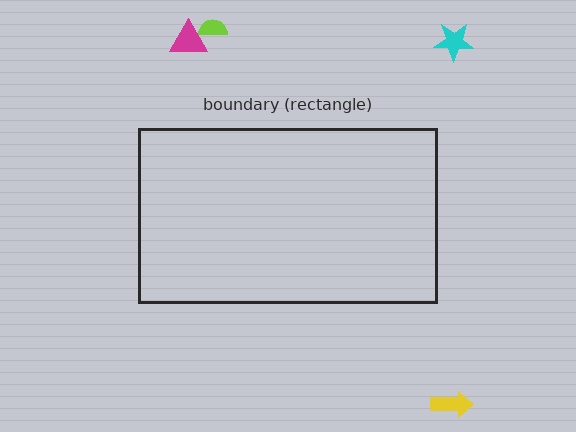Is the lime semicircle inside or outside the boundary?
Outside.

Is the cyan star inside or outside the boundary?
Outside.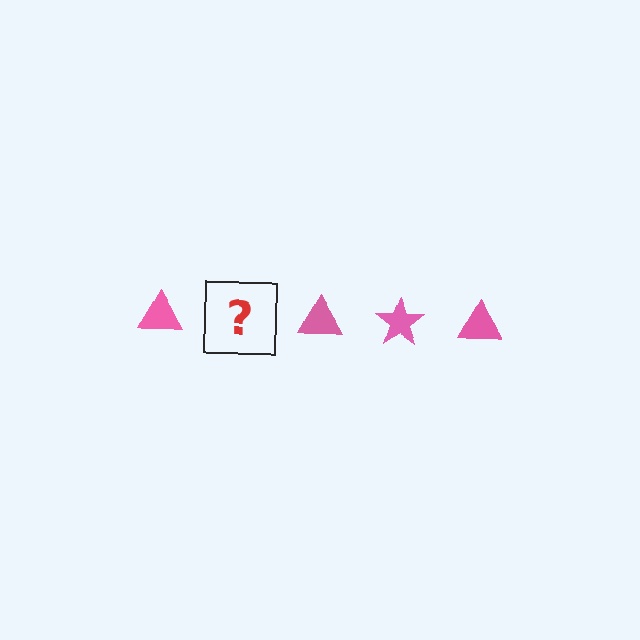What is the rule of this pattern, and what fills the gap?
The rule is that the pattern cycles through triangle, star shapes in pink. The gap should be filled with a pink star.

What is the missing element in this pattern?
The missing element is a pink star.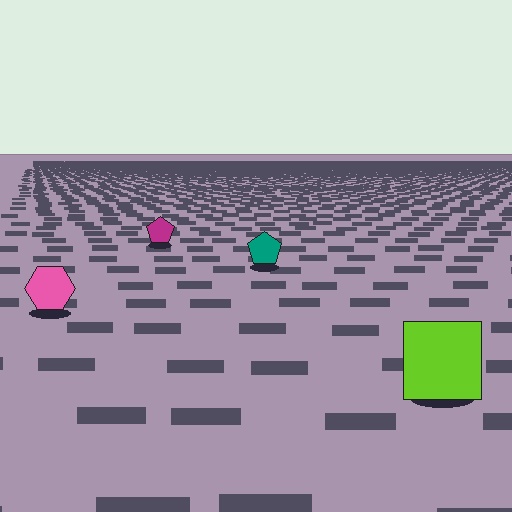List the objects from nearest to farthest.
From nearest to farthest: the lime square, the pink hexagon, the teal pentagon, the magenta pentagon.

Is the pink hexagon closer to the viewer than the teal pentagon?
Yes. The pink hexagon is closer — you can tell from the texture gradient: the ground texture is coarser near it.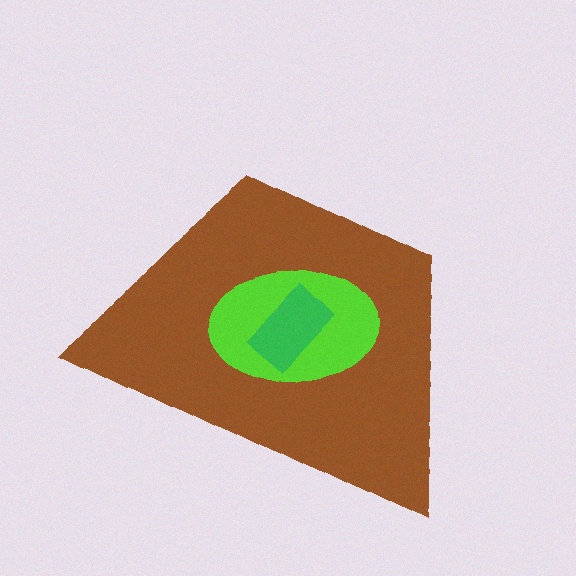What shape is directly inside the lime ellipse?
The green rectangle.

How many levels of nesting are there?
3.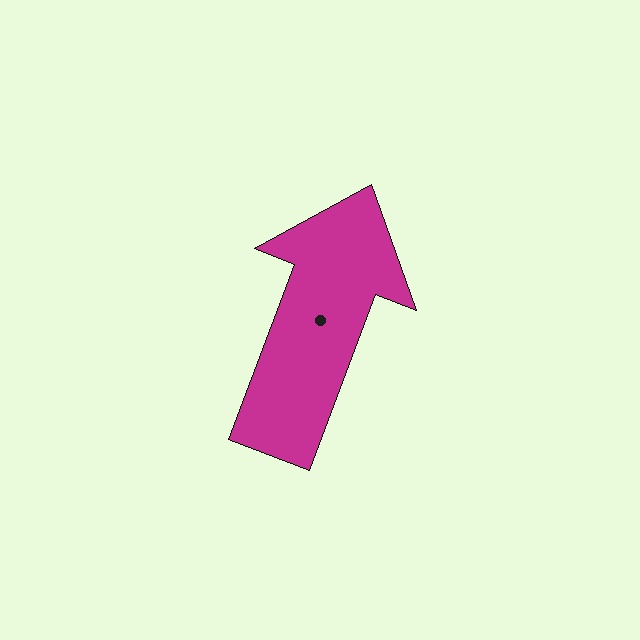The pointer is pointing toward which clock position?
Roughly 1 o'clock.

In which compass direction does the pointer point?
North.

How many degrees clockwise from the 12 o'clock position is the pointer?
Approximately 21 degrees.